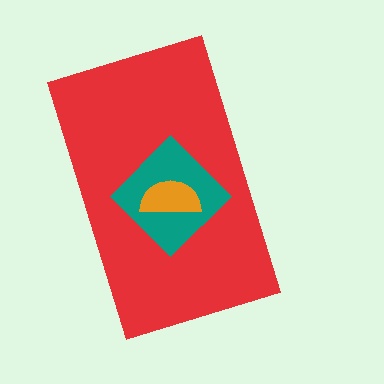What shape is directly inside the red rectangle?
The teal diamond.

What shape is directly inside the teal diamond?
The orange semicircle.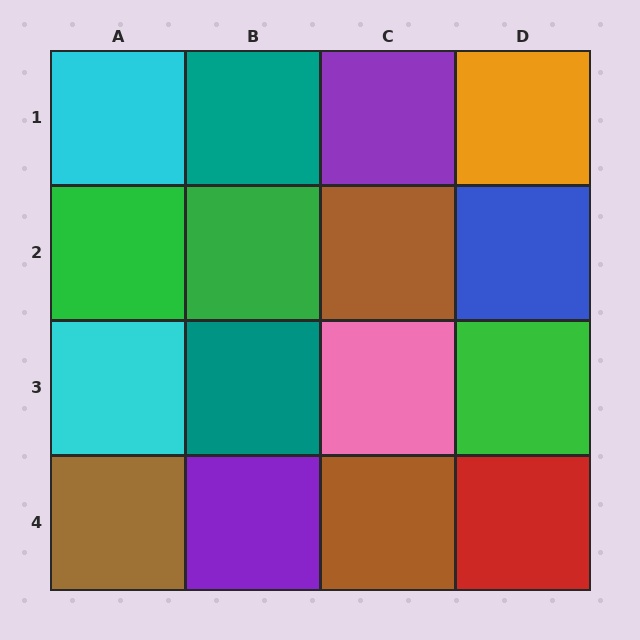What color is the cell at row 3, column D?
Green.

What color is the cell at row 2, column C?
Brown.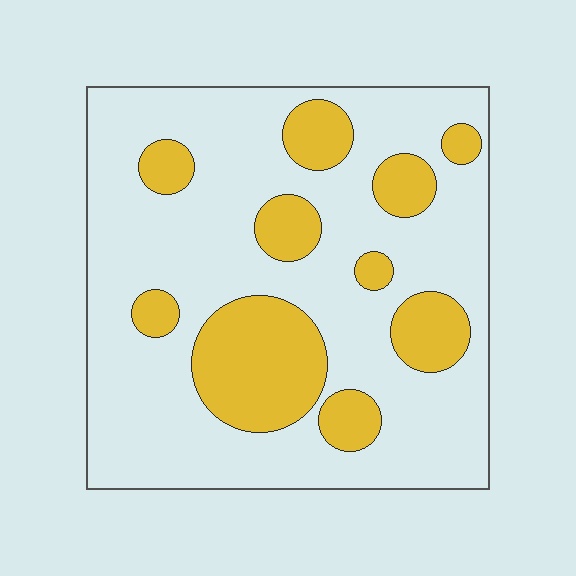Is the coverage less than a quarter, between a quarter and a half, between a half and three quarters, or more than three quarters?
Between a quarter and a half.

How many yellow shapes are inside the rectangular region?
10.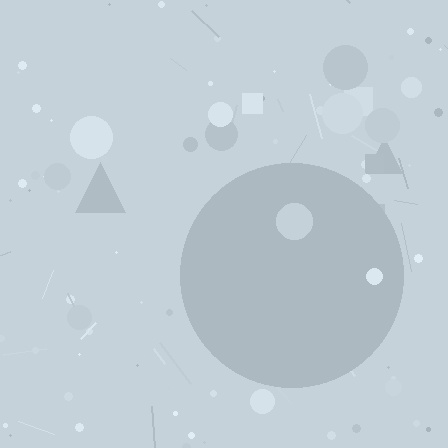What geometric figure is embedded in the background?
A circle is embedded in the background.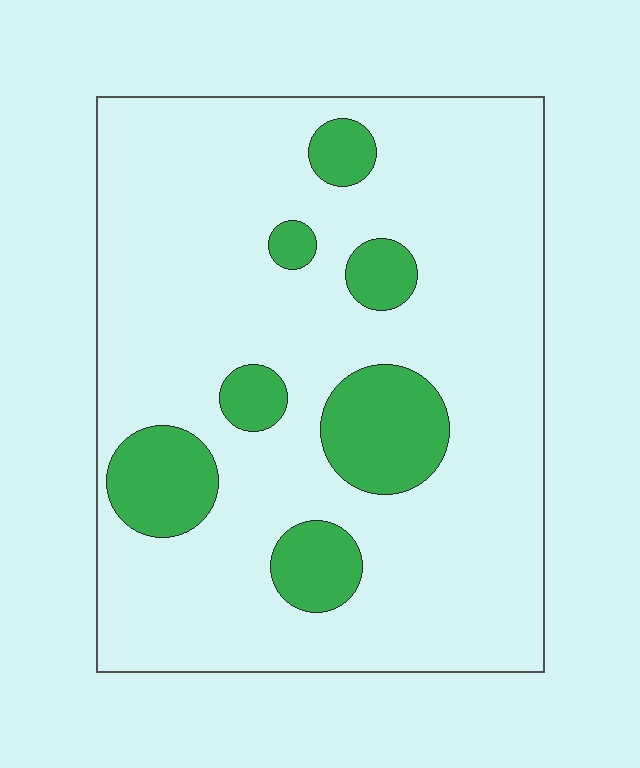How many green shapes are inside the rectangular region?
7.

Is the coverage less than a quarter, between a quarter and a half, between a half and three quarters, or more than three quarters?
Less than a quarter.